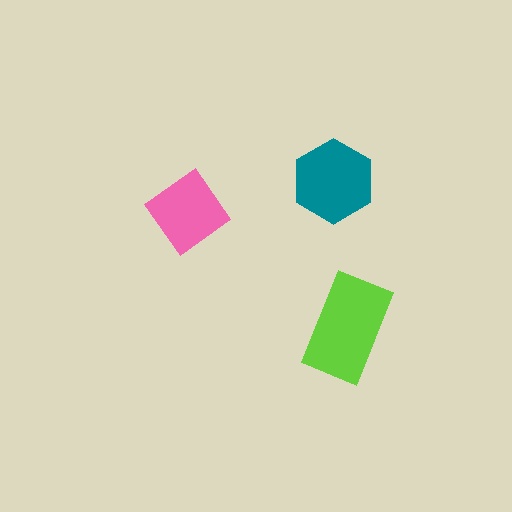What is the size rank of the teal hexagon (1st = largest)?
2nd.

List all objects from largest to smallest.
The lime rectangle, the teal hexagon, the pink diamond.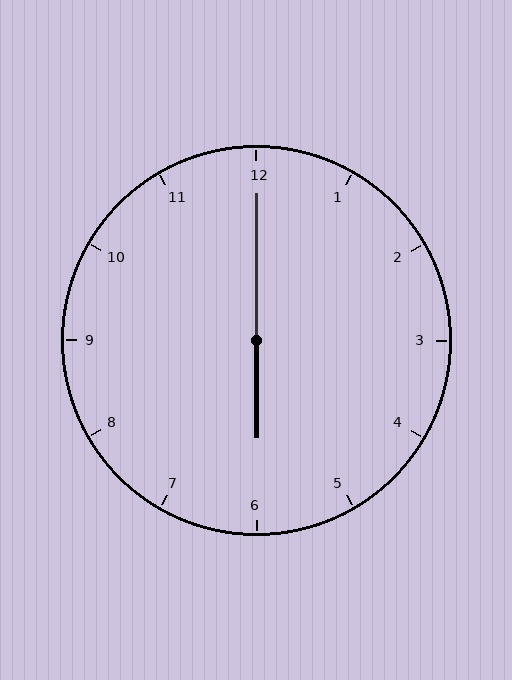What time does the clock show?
6:00.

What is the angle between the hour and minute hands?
Approximately 180 degrees.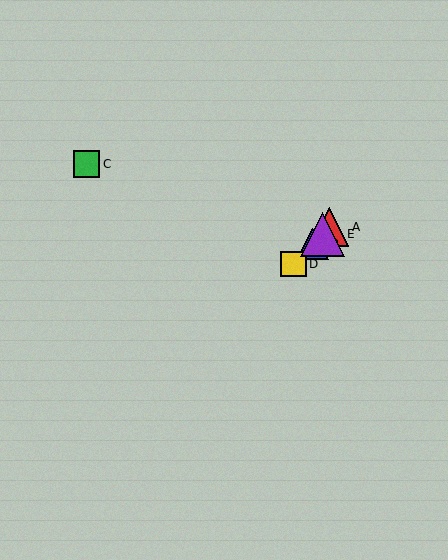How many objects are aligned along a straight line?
4 objects (A, B, D, E) are aligned along a straight line.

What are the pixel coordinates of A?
Object A is at (329, 227).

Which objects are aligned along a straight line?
Objects A, B, D, E are aligned along a straight line.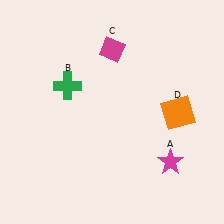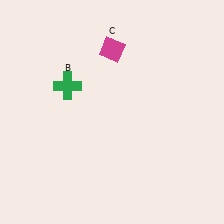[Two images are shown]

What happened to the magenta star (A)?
The magenta star (A) was removed in Image 2. It was in the bottom-right area of Image 1.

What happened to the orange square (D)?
The orange square (D) was removed in Image 2. It was in the bottom-right area of Image 1.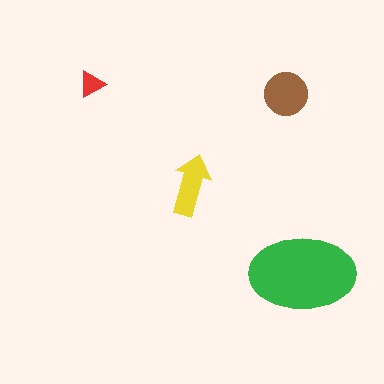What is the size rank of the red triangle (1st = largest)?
4th.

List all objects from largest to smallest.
The green ellipse, the brown circle, the yellow arrow, the red triangle.